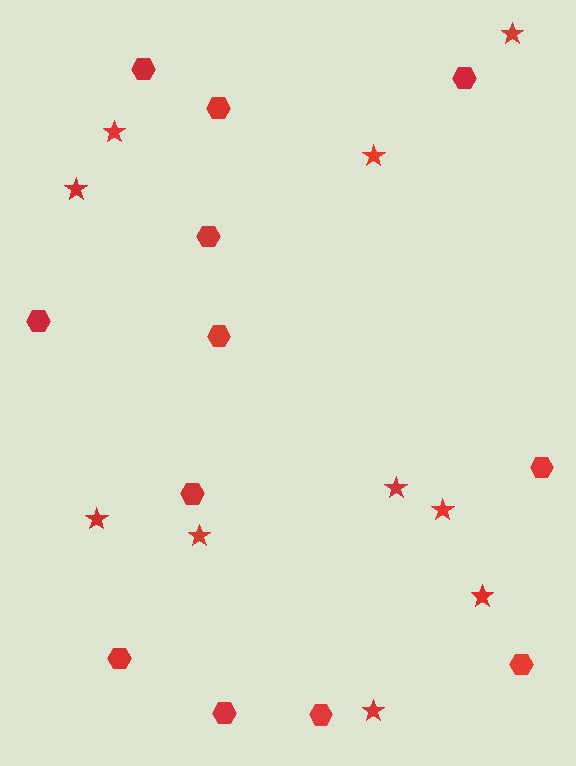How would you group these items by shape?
There are 2 groups: one group of hexagons (12) and one group of stars (10).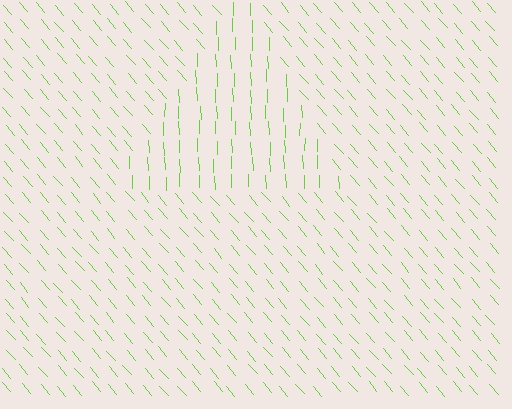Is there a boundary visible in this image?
Yes, there is a texture boundary formed by a change in line orientation.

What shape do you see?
I see a triangle.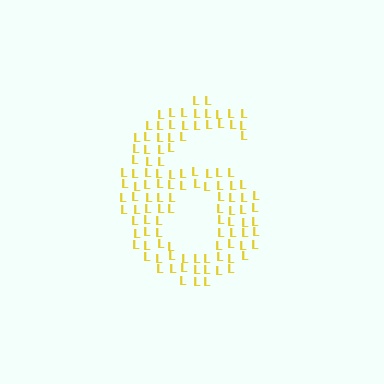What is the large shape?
The large shape is the digit 6.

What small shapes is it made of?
It is made of small letter L's.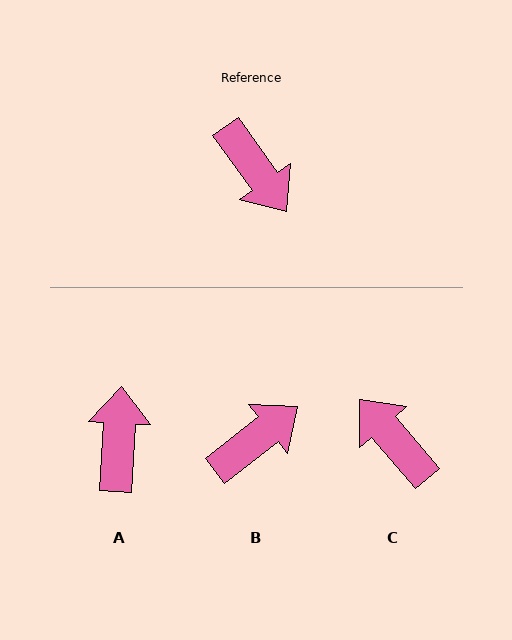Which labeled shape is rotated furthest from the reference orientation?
C, about 175 degrees away.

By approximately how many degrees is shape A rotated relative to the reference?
Approximately 141 degrees counter-clockwise.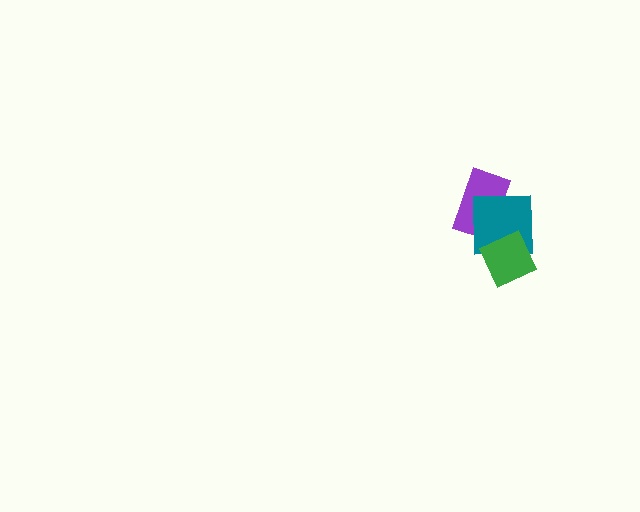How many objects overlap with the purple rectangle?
1 object overlaps with the purple rectangle.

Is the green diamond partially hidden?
No, no other shape covers it.